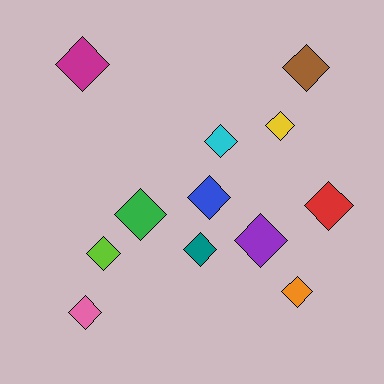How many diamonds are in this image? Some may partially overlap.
There are 12 diamonds.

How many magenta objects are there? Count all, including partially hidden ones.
There is 1 magenta object.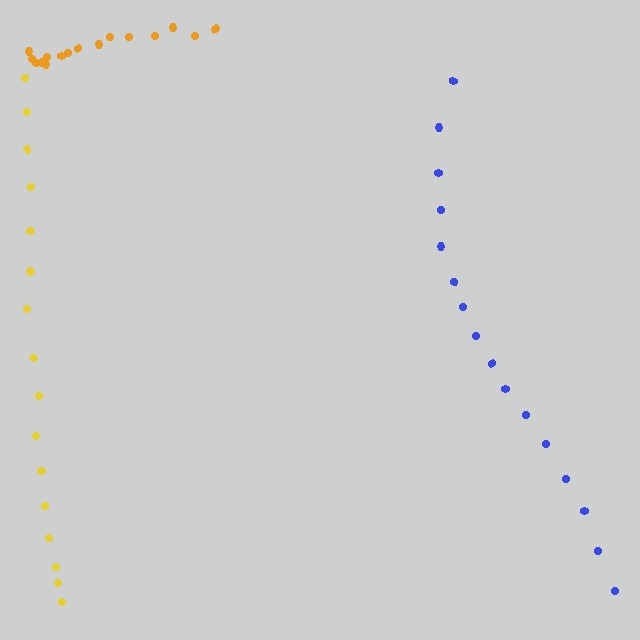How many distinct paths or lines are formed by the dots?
There are 3 distinct paths.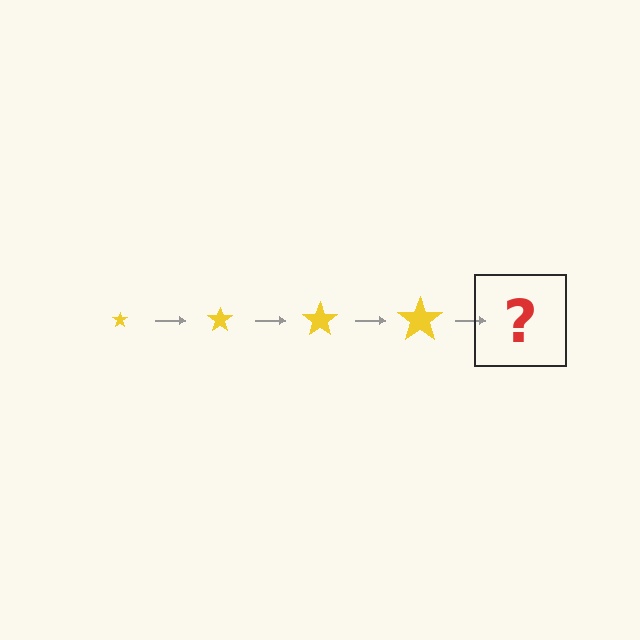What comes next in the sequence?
The next element should be a yellow star, larger than the previous one.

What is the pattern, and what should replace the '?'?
The pattern is that the star gets progressively larger each step. The '?' should be a yellow star, larger than the previous one.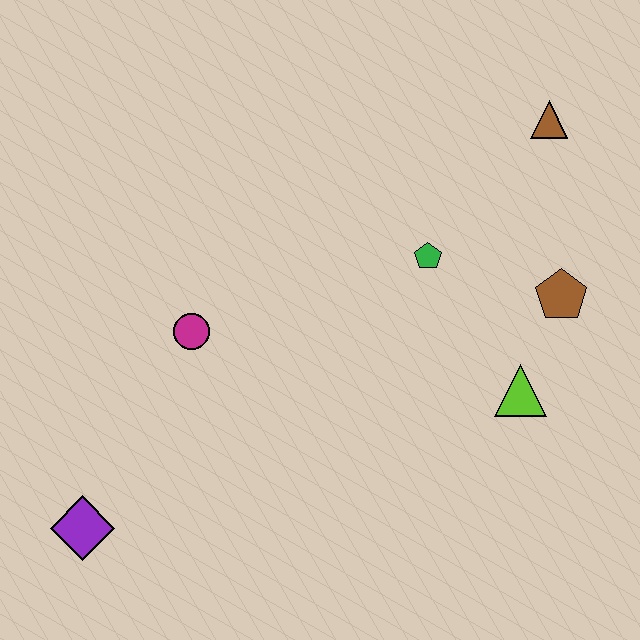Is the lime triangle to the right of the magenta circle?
Yes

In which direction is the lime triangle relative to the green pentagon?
The lime triangle is below the green pentagon.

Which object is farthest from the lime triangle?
The purple diamond is farthest from the lime triangle.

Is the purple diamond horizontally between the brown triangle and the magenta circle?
No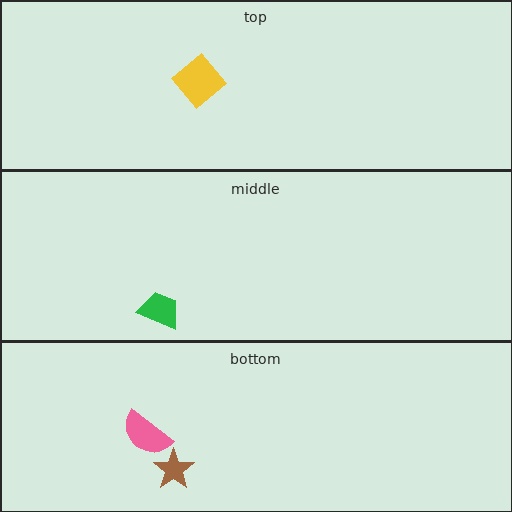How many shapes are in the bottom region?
2.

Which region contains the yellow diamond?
The top region.